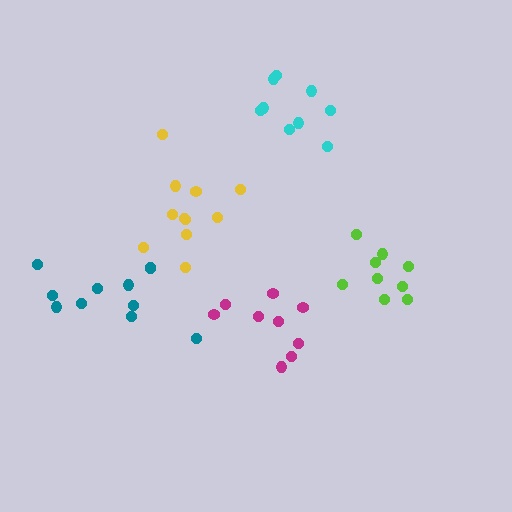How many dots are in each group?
Group 1: 11 dots, Group 2: 11 dots, Group 3: 9 dots, Group 4: 9 dots, Group 5: 9 dots (49 total).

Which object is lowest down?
The magenta cluster is bottommost.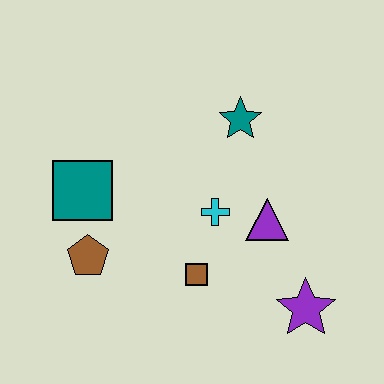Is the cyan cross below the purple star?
No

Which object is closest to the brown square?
The cyan cross is closest to the brown square.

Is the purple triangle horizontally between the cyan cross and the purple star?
Yes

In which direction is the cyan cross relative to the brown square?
The cyan cross is above the brown square.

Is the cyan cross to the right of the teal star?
No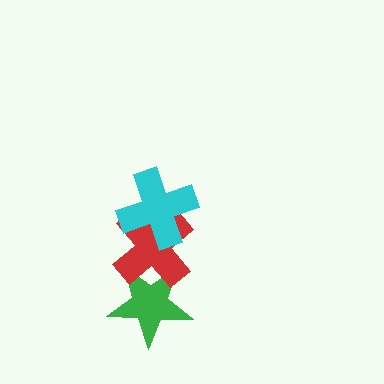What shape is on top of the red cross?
The cyan cross is on top of the red cross.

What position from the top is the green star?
The green star is 3rd from the top.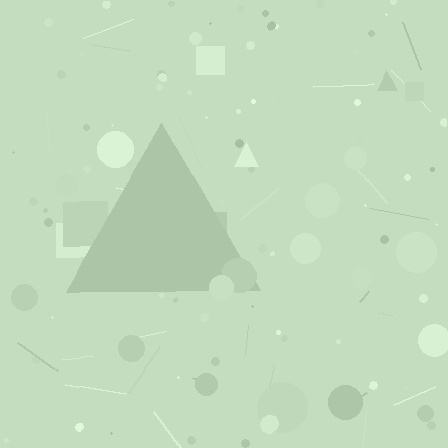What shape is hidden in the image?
A triangle is hidden in the image.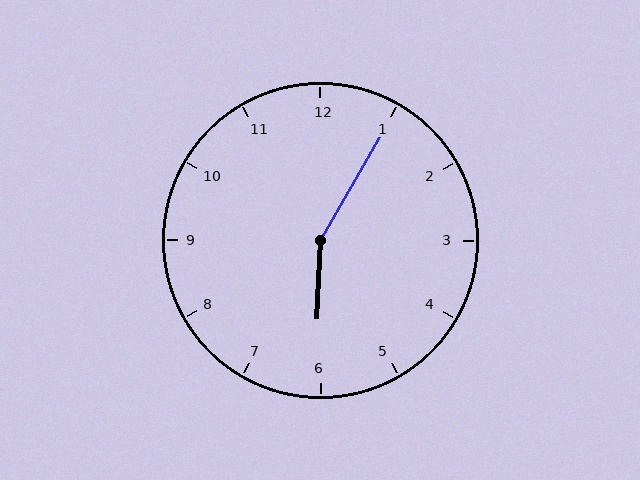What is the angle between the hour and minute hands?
Approximately 152 degrees.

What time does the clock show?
6:05.